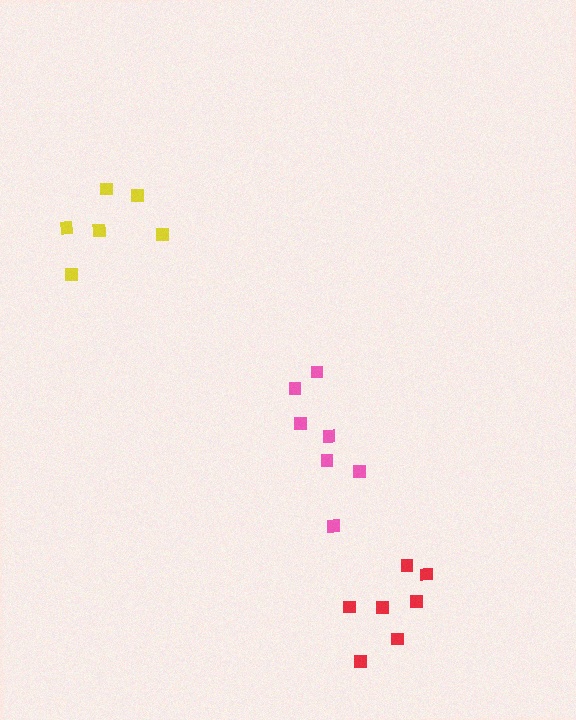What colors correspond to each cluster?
The clusters are colored: red, yellow, pink.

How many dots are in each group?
Group 1: 7 dots, Group 2: 6 dots, Group 3: 7 dots (20 total).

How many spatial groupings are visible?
There are 3 spatial groupings.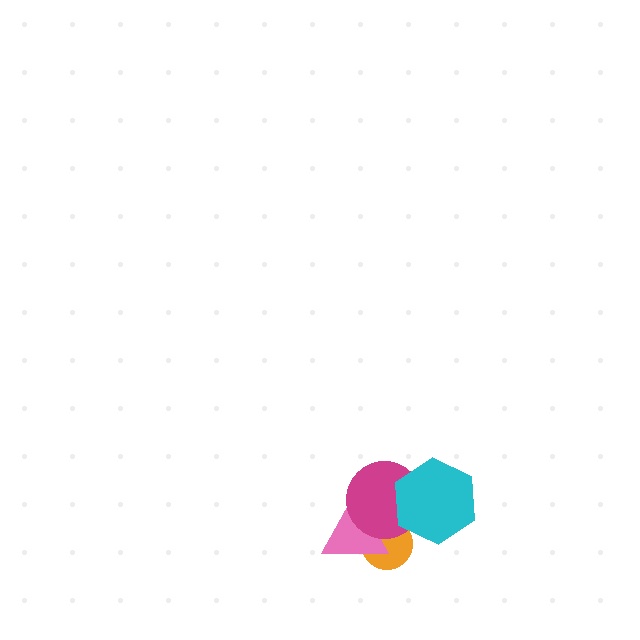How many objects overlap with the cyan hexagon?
1 object overlaps with the cyan hexagon.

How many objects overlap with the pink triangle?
2 objects overlap with the pink triangle.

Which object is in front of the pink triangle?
The magenta circle is in front of the pink triangle.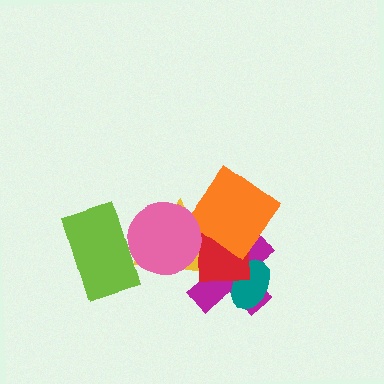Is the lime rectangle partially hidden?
Yes, it is partially covered by another shape.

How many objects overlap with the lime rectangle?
2 objects overlap with the lime rectangle.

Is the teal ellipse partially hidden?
Yes, it is partially covered by another shape.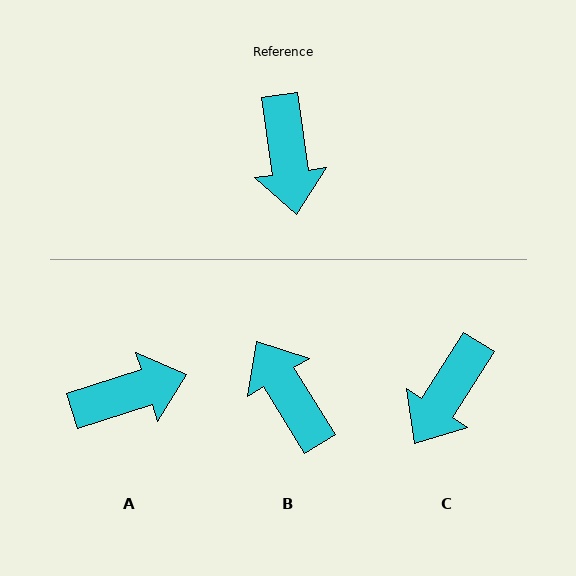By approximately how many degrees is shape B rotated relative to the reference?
Approximately 156 degrees clockwise.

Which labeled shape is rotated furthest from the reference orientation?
B, about 156 degrees away.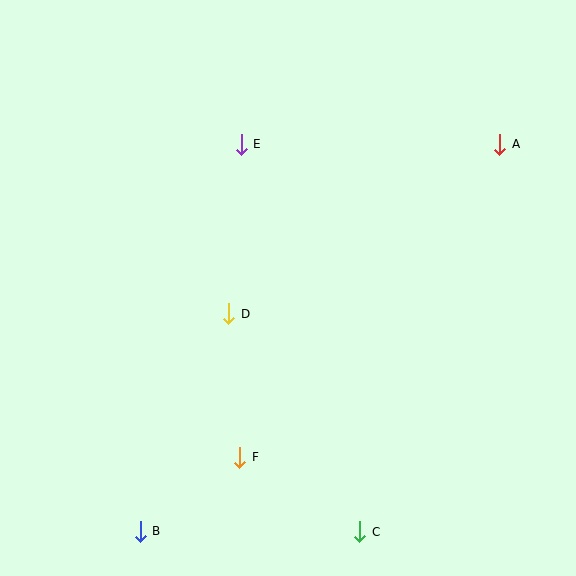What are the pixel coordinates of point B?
Point B is at (140, 531).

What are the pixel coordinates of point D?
Point D is at (229, 314).